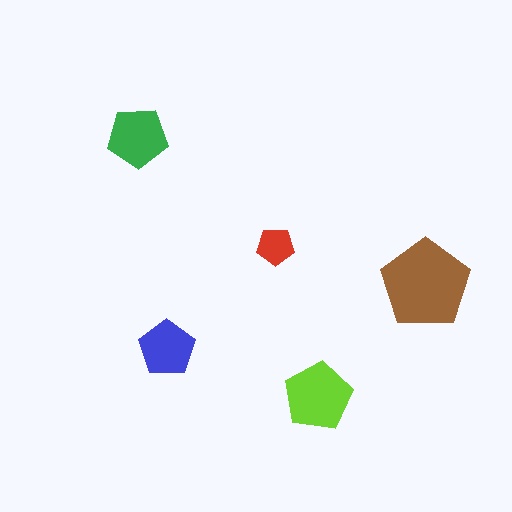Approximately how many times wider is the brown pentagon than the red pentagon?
About 2.5 times wider.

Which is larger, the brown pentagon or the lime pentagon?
The brown one.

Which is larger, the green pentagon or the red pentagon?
The green one.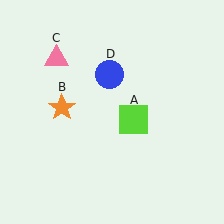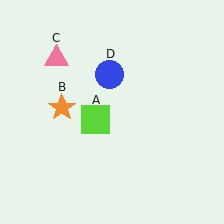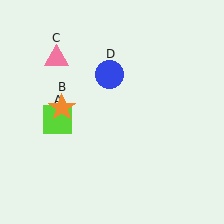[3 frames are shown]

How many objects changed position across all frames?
1 object changed position: lime square (object A).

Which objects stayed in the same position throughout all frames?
Orange star (object B) and pink triangle (object C) and blue circle (object D) remained stationary.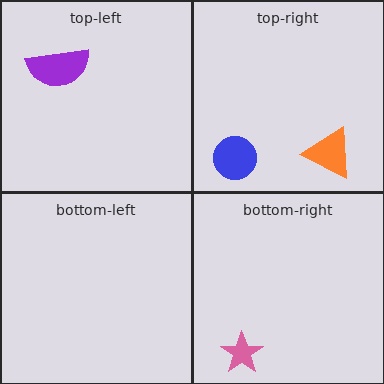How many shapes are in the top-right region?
2.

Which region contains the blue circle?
The top-right region.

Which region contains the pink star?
The bottom-right region.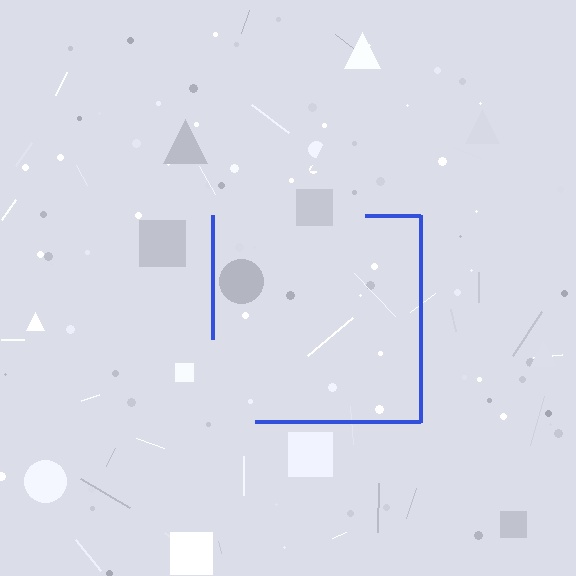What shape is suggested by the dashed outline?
The dashed outline suggests a square.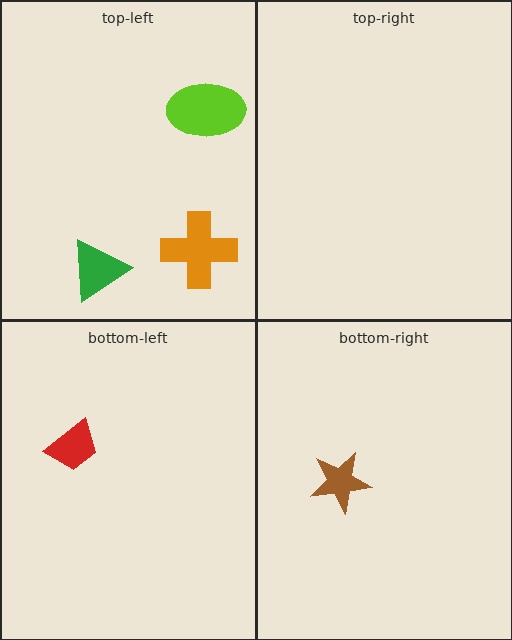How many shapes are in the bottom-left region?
1.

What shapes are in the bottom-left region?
The red trapezoid.